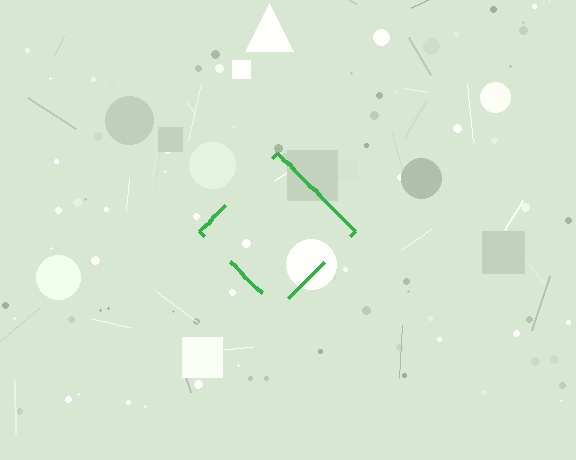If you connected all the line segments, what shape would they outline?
They would outline a diamond.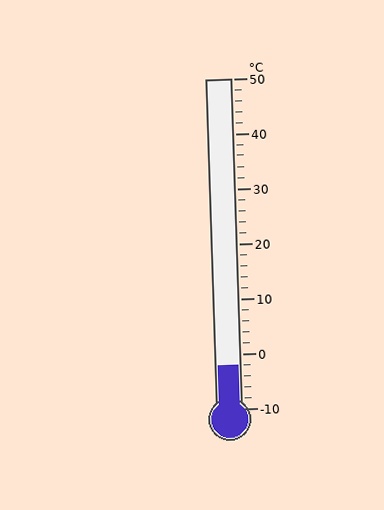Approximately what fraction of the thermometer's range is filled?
The thermometer is filled to approximately 15% of its range.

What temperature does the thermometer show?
The thermometer shows approximately -2°C.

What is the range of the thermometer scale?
The thermometer scale ranges from -10°C to 50°C.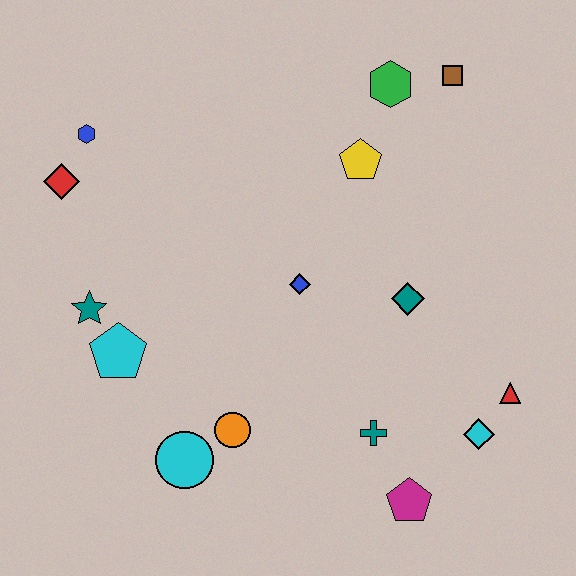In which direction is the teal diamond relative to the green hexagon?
The teal diamond is below the green hexagon.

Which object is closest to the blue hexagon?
The red diamond is closest to the blue hexagon.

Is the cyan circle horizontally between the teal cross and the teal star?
Yes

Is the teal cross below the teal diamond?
Yes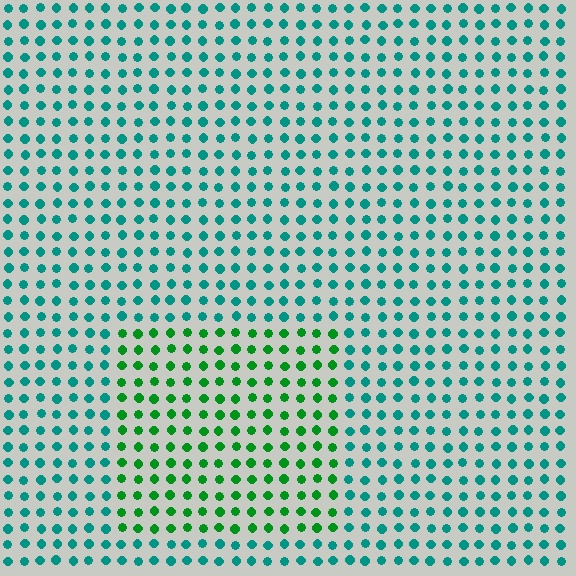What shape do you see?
I see a rectangle.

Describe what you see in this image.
The image is filled with small teal elements in a uniform arrangement. A rectangle-shaped region is visible where the elements are tinted to a slightly different hue, forming a subtle color boundary.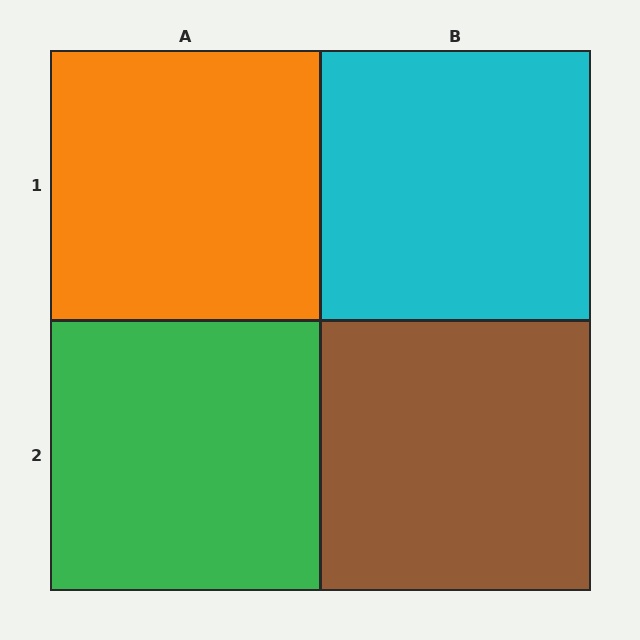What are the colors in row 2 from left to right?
Green, brown.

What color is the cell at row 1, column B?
Cyan.